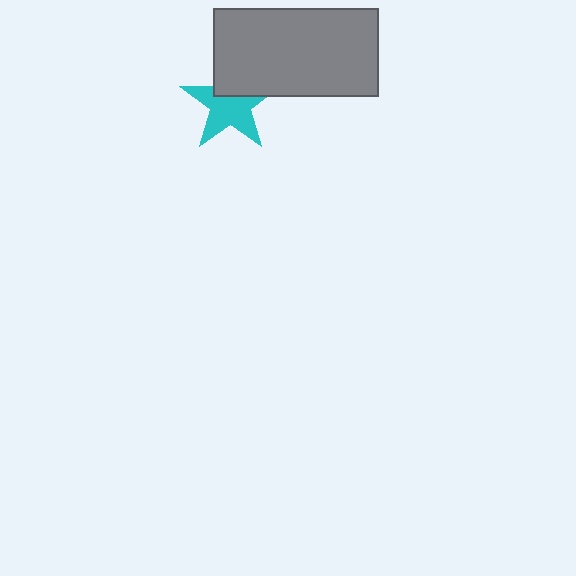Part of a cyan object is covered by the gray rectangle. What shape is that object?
It is a star.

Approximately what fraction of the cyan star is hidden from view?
Roughly 34% of the cyan star is hidden behind the gray rectangle.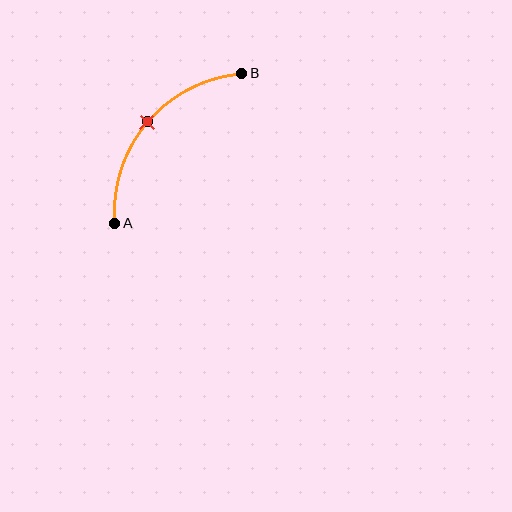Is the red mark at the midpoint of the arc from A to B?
Yes. The red mark lies on the arc at equal arc-length from both A and B — it is the arc midpoint.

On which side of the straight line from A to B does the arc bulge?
The arc bulges above and to the left of the straight line connecting A and B.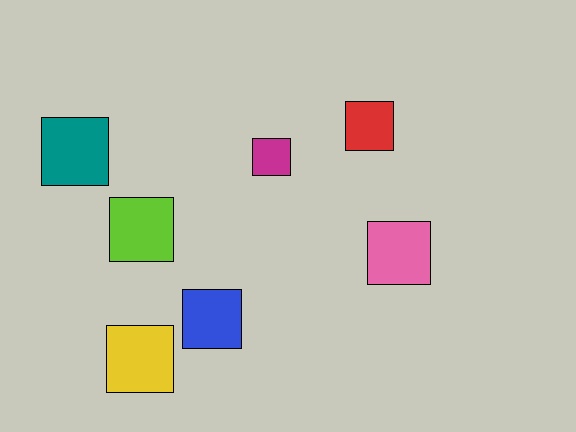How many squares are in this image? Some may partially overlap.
There are 7 squares.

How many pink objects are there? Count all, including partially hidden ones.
There is 1 pink object.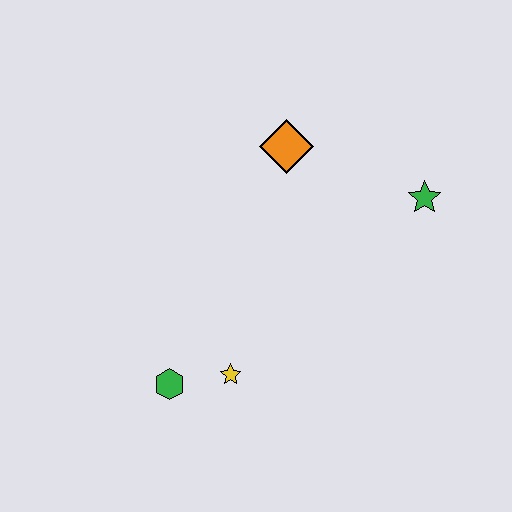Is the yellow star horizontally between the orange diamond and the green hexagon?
Yes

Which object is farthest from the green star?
The green hexagon is farthest from the green star.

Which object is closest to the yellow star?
The green hexagon is closest to the yellow star.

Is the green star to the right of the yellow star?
Yes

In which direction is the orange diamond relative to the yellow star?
The orange diamond is above the yellow star.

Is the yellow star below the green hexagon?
No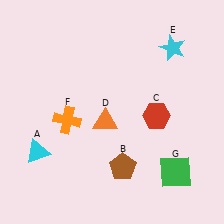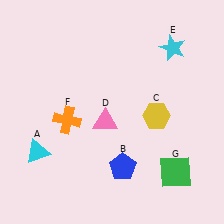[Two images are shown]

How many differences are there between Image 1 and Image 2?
There are 3 differences between the two images.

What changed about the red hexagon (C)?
In Image 1, C is red. In Image 2, it changed to yellow.